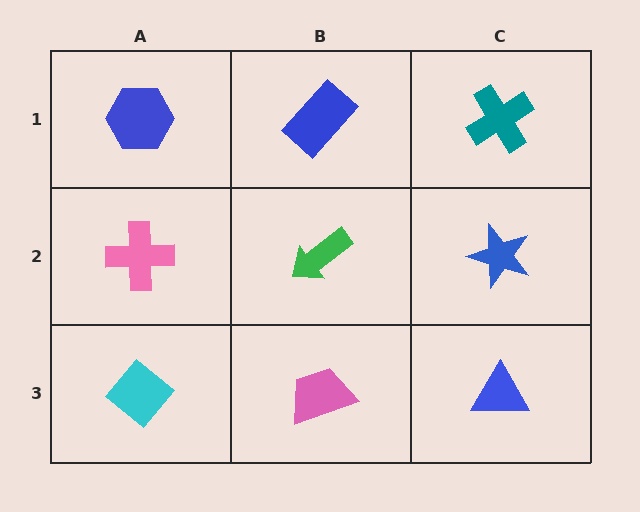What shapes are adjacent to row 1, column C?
A blue star (row 2, column C), a blue rectangle (row 1, column B).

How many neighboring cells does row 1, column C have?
2.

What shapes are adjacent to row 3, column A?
A pink cross (row 2, column A), a pink trapezoid (row 3, column B).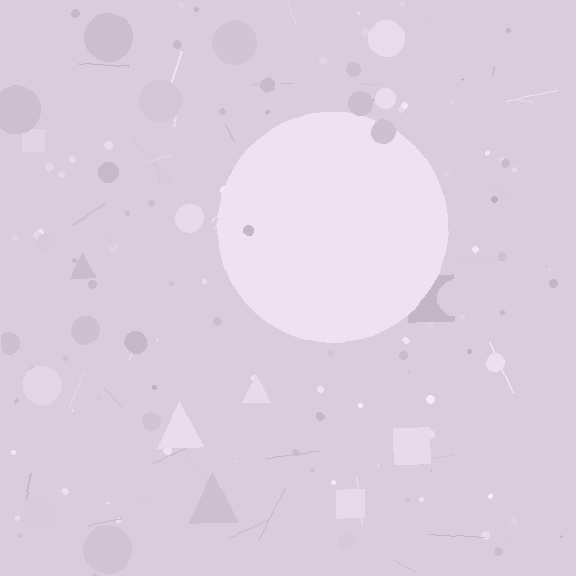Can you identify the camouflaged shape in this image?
The camouflaged shape is a circle.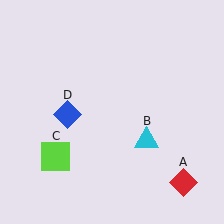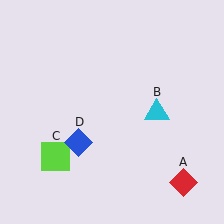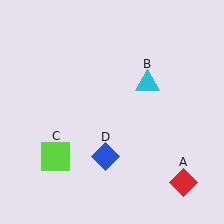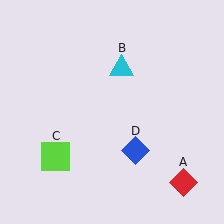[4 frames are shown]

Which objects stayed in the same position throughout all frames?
Red diamond (object A) and lime square (object C) remained stationary.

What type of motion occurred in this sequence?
The cyan triangle (object B), blue diamond (object D) rotated counterclockwise around the center of the scene.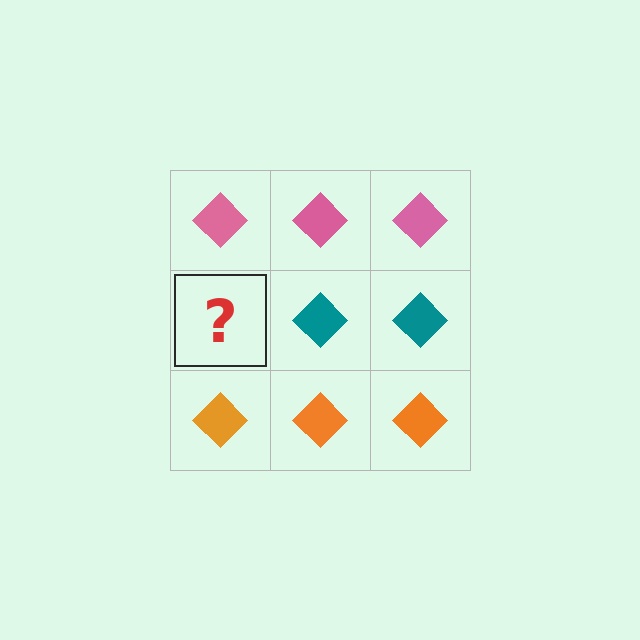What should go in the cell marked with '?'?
The missing cell should contain a teal diamond.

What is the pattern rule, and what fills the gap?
The rule is that each row has a consistent color. The gap should be filled with a teal diamond.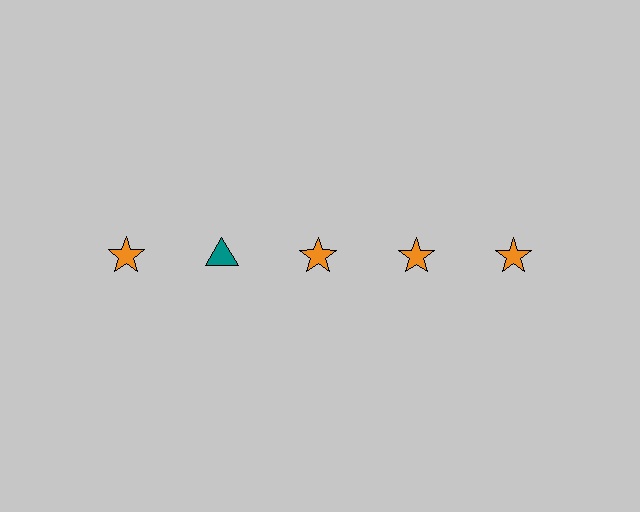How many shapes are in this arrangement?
There are 5 shapes arranged in a grid pattern.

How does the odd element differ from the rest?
It differs in both color (teal instead of orange) and shape (triangle instead of star).